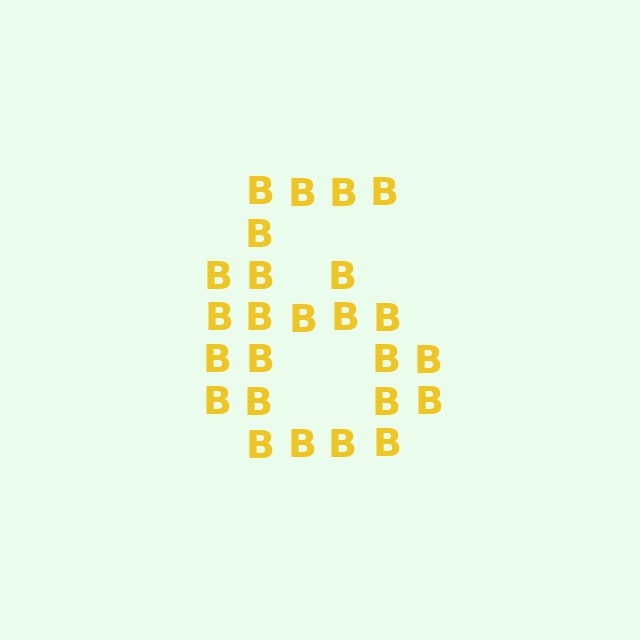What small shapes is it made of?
It is made of small letter B's.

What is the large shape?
The large shape is the digit 6.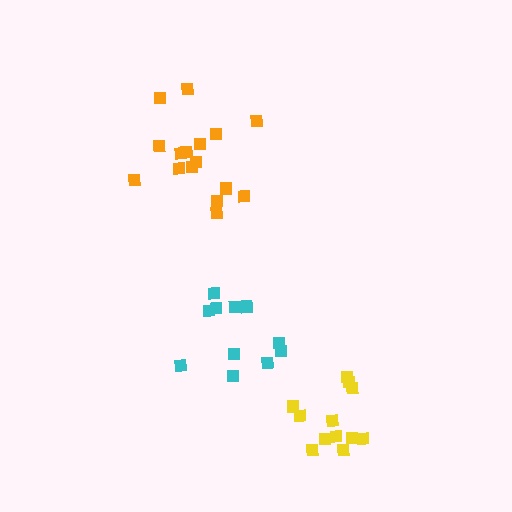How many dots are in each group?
Group 1: 12 dots, Group 2: 11 dots, Group 3: 16 dots (39 total).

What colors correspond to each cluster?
The clusters are colored: yellow, cyan, orange.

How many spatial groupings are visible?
There are 3 spatial groupings.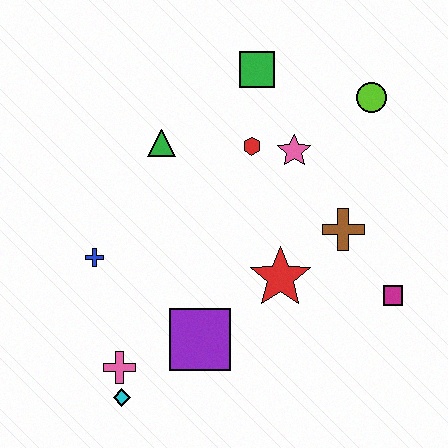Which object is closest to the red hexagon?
The pink star is closest to the red hexagon.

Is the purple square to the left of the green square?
Yes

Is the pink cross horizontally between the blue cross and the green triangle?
Yes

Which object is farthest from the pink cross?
The lime circle is farthest from the pink cross.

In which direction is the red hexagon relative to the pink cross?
The red hexagon is above the pink cross.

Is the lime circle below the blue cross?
No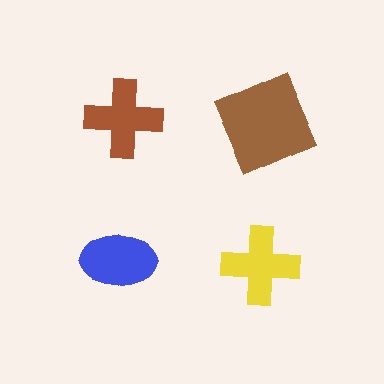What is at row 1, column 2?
A brown square.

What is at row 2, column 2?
A yellow cross.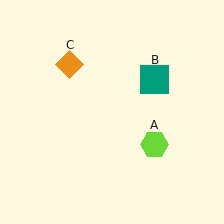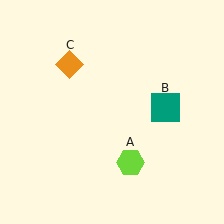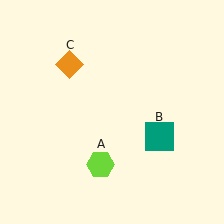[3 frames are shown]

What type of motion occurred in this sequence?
The lime hexagon (object A), teal square (object B) rotated clockwise around the center of the scene.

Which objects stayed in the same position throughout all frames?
Orange diamond (object C) remained stationary.